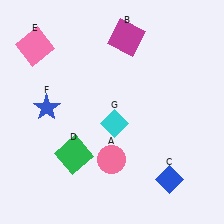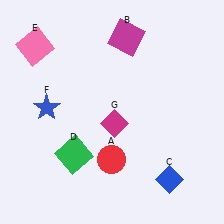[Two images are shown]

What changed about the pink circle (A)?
In Image 1, A is pink. In Image 2, it changed to red.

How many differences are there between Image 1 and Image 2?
There are 2 differences between the two images.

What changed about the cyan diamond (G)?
In Image 1, G is cyan. In Image 2, it changed to magenta.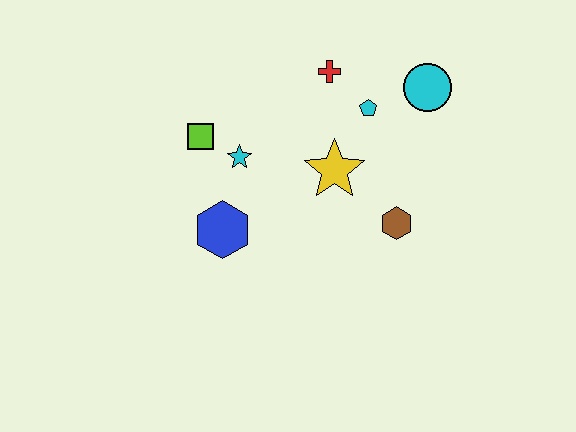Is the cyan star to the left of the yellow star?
Yes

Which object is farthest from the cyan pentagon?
The blue hexagon is farthest from the cyan pentagon.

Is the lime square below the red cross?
Yes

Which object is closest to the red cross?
The cyan pentagon is closest to the red cross.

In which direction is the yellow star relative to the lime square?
The yellow star is to the right of the lime square.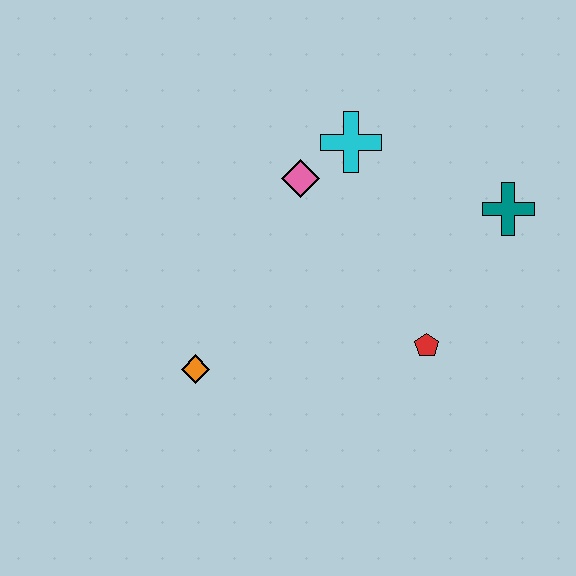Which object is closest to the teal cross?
The red pentagon is closest to the teal cross.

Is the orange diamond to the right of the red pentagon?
No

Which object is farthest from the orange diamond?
The teal cross is farthest from the orange diamond.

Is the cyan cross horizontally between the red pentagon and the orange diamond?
Yes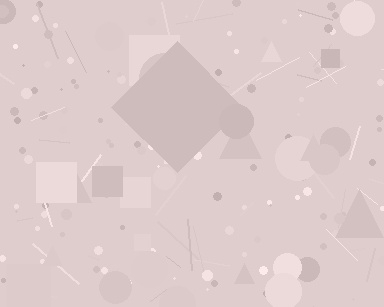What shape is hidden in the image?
A diamond is hidden in the image.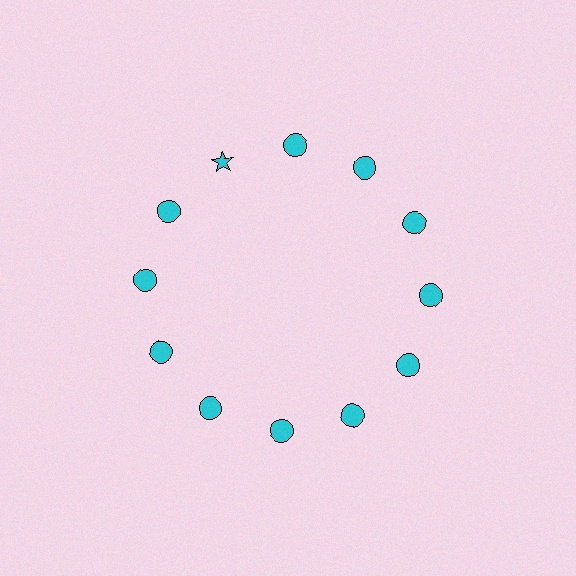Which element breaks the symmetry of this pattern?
The cyan star at roughly the 11 o'clock position breaks the symmetry. All other shapes are cyan circles.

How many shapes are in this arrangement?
There are 12 shapes arranged in a ring pattern.